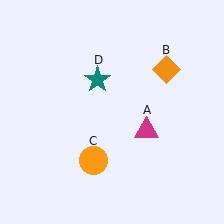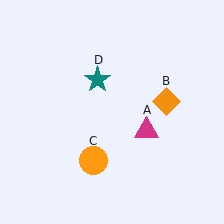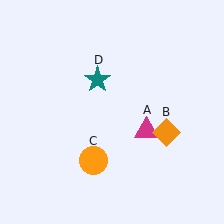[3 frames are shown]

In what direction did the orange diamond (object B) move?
The orange diamond (object B) moved down.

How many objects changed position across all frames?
1 object changed position: orange diamond (object B).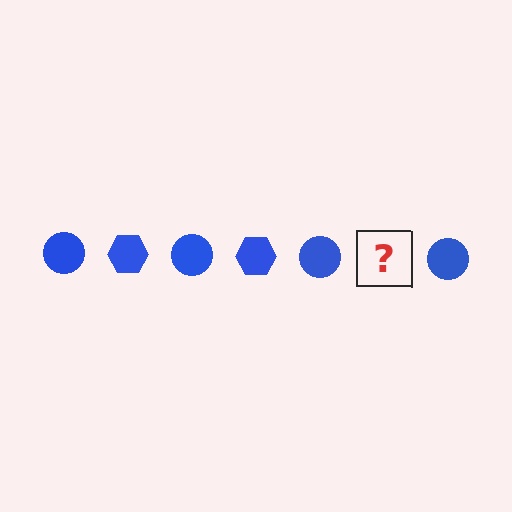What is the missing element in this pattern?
The missing element is a blue hexagon.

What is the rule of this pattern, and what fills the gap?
The rule is that the pattern cycles through circle, hexagon shapes in blue. The gap should be filled with a blue hexagon.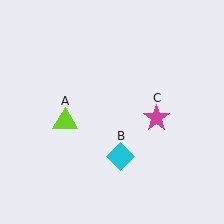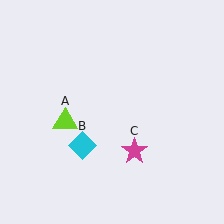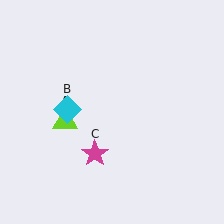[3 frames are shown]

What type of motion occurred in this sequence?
The cyan diamond (object B), magenta star (object C) rotated clockwise around the center of the scene.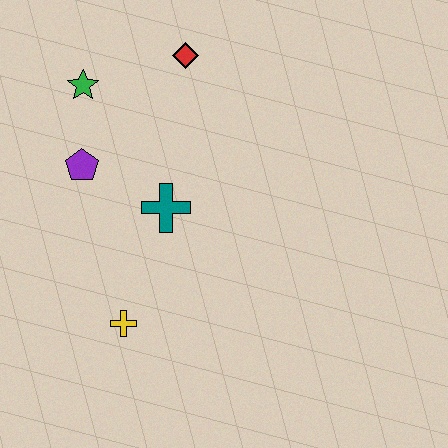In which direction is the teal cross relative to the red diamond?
The teal cross is below the red diamond.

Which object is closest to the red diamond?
The green star is closest to the red diamond.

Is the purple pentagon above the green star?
No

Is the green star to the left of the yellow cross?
Yes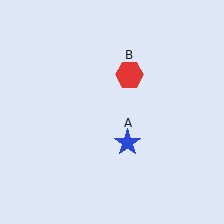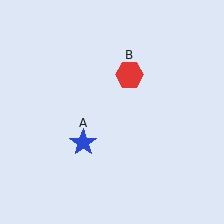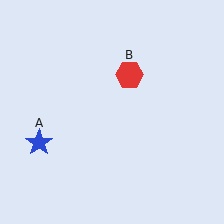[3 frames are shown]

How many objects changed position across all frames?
1 object changed position: blue star (object A).